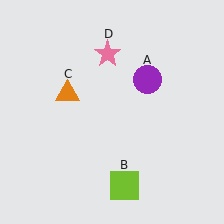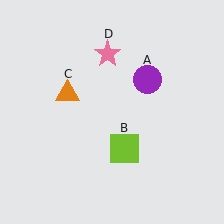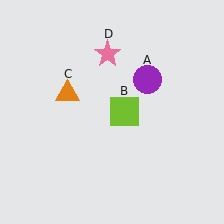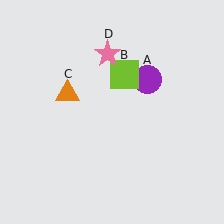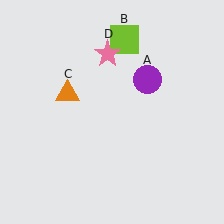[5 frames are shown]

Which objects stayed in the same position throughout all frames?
Purple circle (object A) and orange triangle (object C) and pink star (object D) remained stationary.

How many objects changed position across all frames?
1 object changed position: lime square (object B).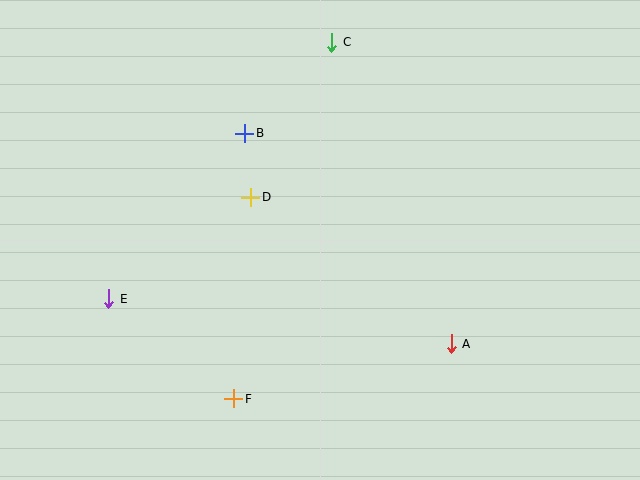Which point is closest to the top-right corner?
Point C is closest to the top-right corner.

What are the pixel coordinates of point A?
Point A is at (451, 344).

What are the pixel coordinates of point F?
Point F is at (233, 399).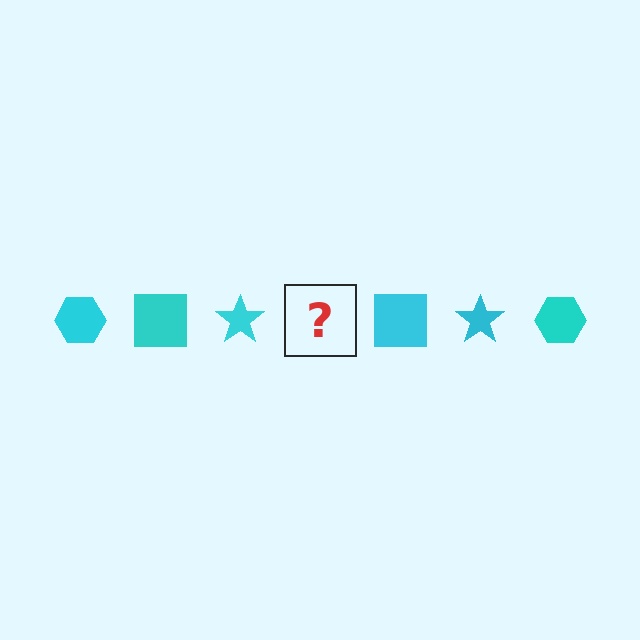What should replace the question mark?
The question mark should be replaced with a cyan hexagon.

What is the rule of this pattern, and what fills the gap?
The rule is that the pattern cycles through hexagon, square, star shapes in cyan. The gap should be filled with a cyan hexagon.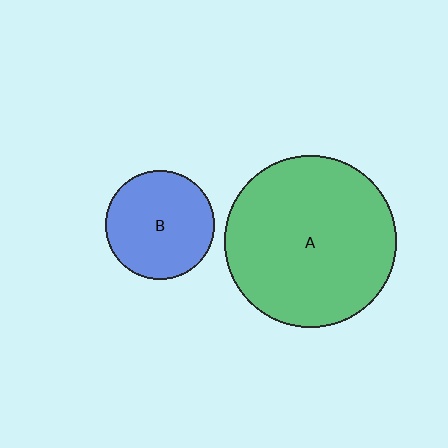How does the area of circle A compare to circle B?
Approximately 2.5 times.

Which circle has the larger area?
Circle A (green).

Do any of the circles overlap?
No, none of the circles overlap.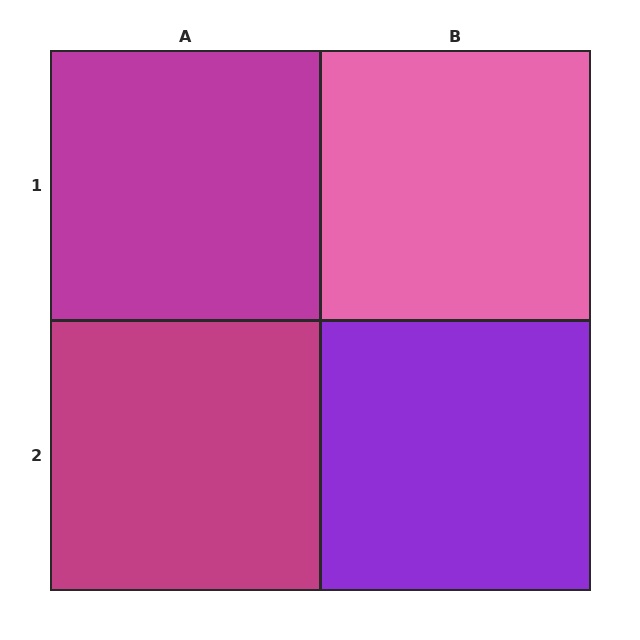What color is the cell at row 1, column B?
Pink.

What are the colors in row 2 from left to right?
Magenta, purple.